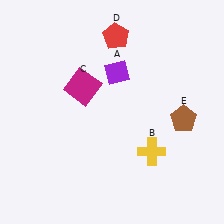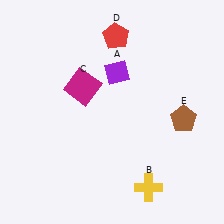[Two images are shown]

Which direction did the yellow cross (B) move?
The yellow cross (B) moved down.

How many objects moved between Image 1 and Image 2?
1 object moved between the two images.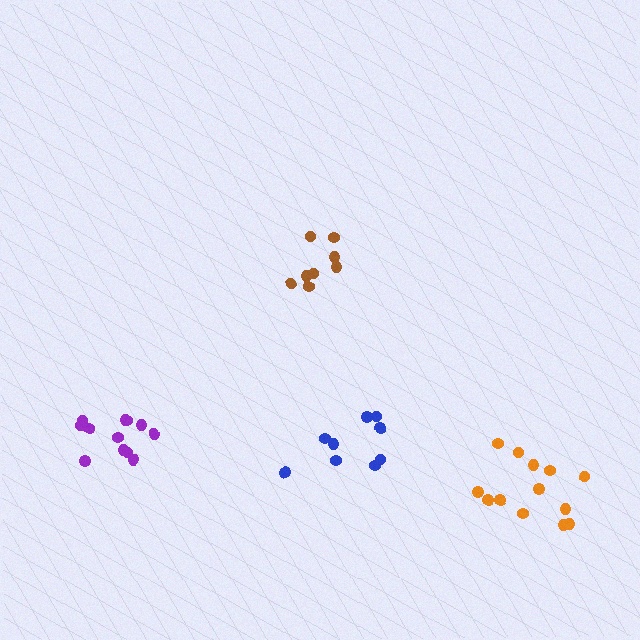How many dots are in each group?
Group 1: 8 dots, Group 2: 9 dots, Group 3: 13 dots, Group 4: 12 dots (42 total).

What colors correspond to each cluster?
The clusters are colored: brown, blue, orange, purple.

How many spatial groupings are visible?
There are 4 spatial groupings.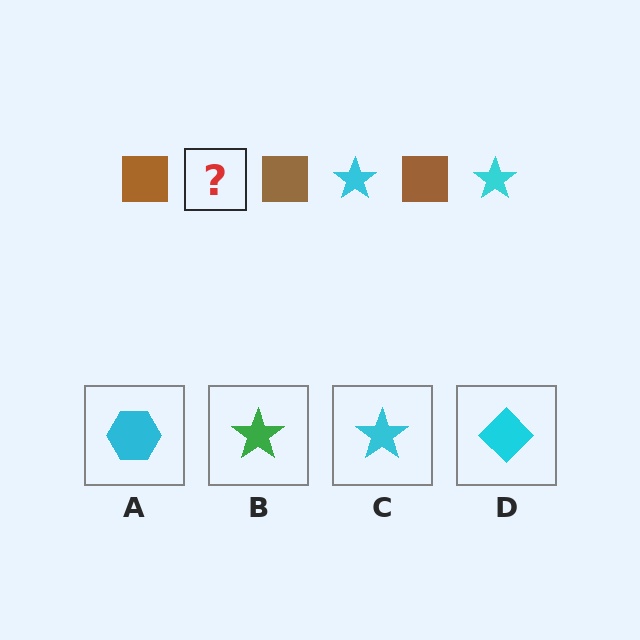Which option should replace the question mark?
Option C.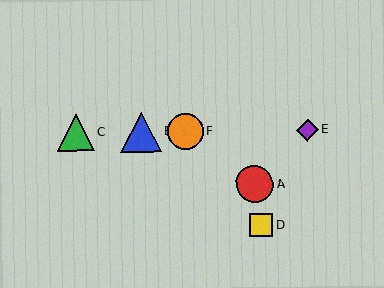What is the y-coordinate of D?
Object D is at y≈225.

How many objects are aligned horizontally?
4 objects (B, C, E, F) are aligned horizontally.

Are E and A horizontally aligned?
No, E is at y≈130 and A is at y≈184.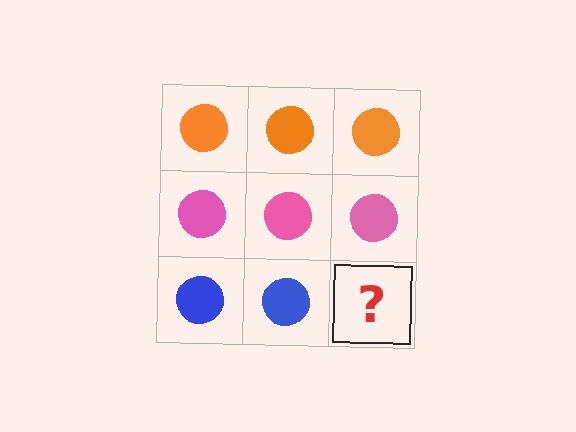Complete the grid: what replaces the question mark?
The question mark should be replaced with a blue circle.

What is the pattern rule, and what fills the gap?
The rule is that each row has a consistent color. The gap should be filled with a blue circle.